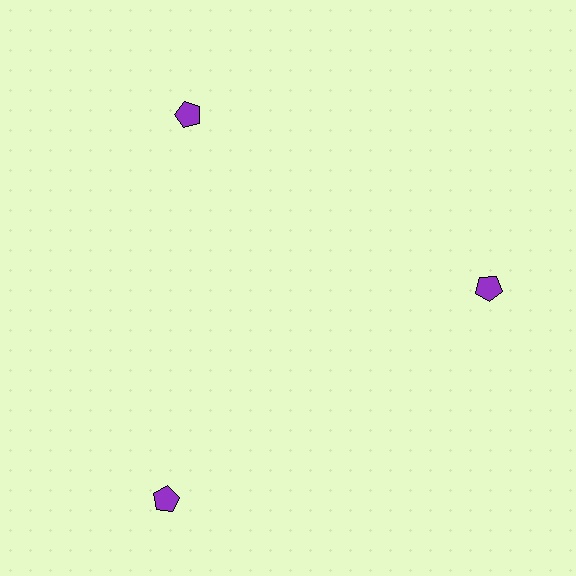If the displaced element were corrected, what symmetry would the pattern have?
It would have 3-fold rotational symmetry — the pattern would map onto itself every 120 degrees.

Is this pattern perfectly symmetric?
No. The 3 purple pentagons are arranged in a ring, but one element near the 7 o'clock position is pushed outward from the center, breaking the 3-fold rotational symmetry.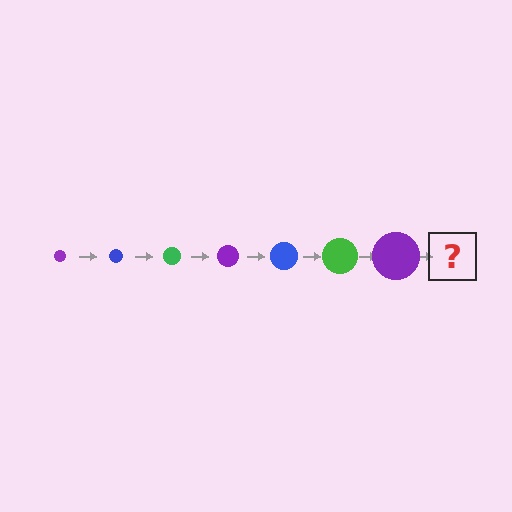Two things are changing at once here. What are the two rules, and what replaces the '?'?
The two rules are that the circle grows larger each step and the color cycles through purple, blue, and green. The '?' should be a blue circle, larger than the previous one.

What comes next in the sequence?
The next element should be a blue circle, larger than the previous one.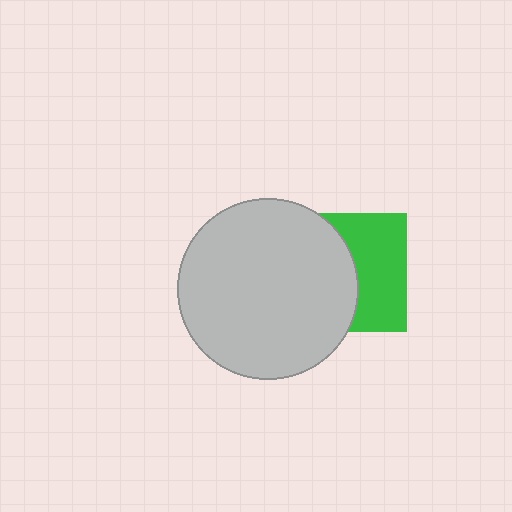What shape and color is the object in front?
The object in front is a light gray circle.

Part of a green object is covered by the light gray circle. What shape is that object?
It is a square.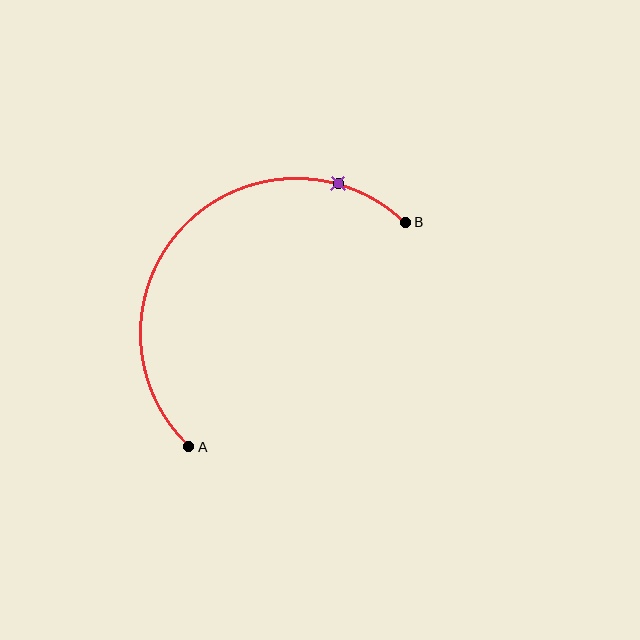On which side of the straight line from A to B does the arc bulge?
The arc bulges above and to the left of the straight line connecting A and B.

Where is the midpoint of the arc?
The arc midpoint is the point on the curve farthest from the straight line joining A and B. It sits above and to the left of that line.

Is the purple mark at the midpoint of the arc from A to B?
No. The purple mark lies on the arc but is closer to endpoint B. The arc midpoint would be at the point on the curve equidistant along the arc from both A and B.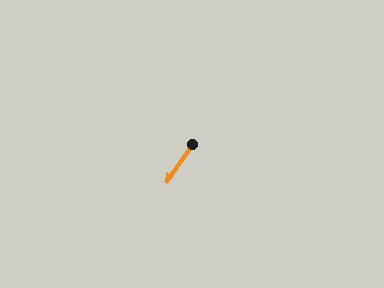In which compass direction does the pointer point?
Southwest.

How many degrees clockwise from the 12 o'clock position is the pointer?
Approximately 215 degrees.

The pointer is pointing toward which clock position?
Roughly 7 o'clock.